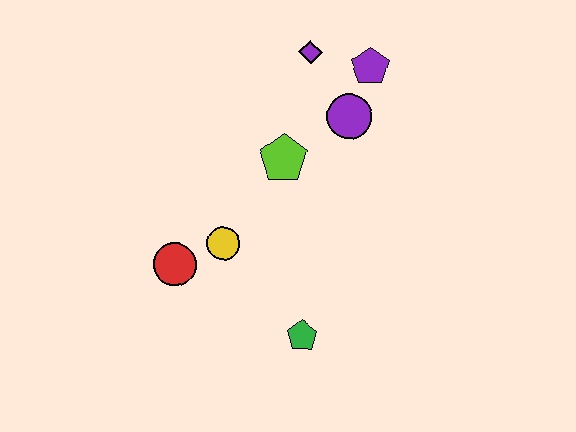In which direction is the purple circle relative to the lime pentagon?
The purple circle is to the right of the lime pentagon.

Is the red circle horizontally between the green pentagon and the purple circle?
No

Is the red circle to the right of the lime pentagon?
No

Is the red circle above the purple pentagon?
No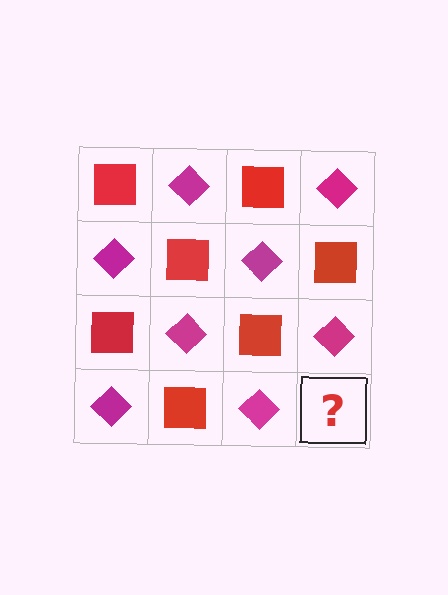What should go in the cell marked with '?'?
The missing cell should contain a red square.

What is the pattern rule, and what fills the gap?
The rule is that it alternates red square and magenta diamond in a checkerboard pattern. The gap should be filled with a red square.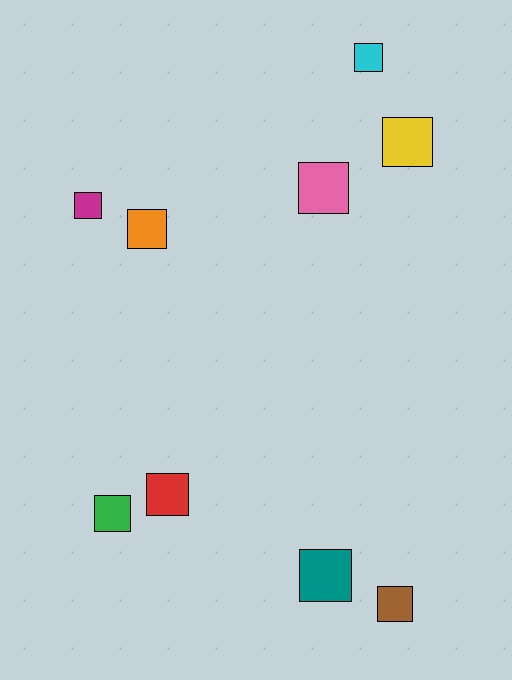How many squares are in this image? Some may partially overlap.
There are 9 squares.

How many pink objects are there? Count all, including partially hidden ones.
There is 1 pink object.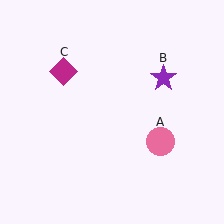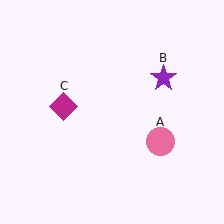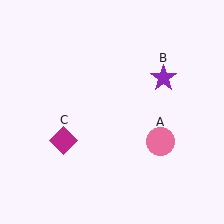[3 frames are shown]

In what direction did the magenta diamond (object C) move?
The magenta diamond (object C) moved down.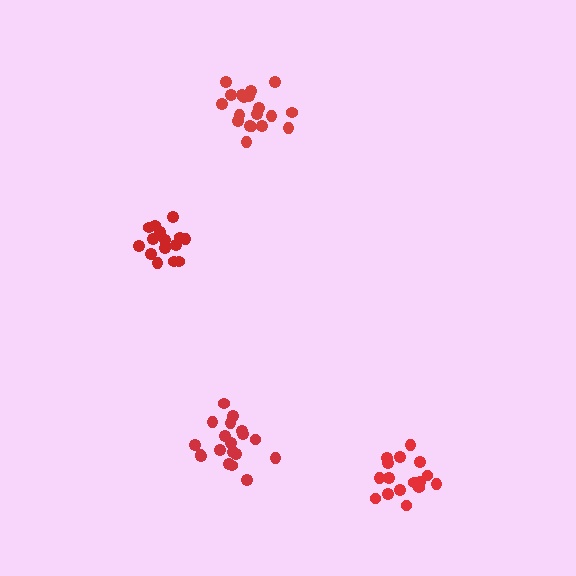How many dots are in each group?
Group 1: 17 dots, Group 2: 19 dots, Group 3: 15 dots, Group 4: 19 dots (70 total).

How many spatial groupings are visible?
There are 4 spatial groupings.